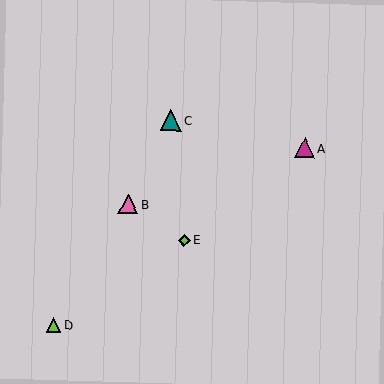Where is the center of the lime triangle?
The center of the lime triangle is at (54, 325).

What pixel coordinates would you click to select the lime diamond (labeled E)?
Click at (184, 240) to select the lime diamond E.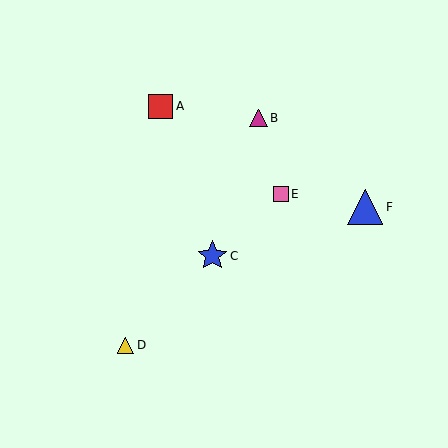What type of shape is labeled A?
Shape A is a red square.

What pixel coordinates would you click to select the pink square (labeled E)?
Click at (281, 194) to select the pink square E.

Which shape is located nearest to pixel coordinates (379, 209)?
The blue triangle (labeled F) at (365, 207) is nearest to that location.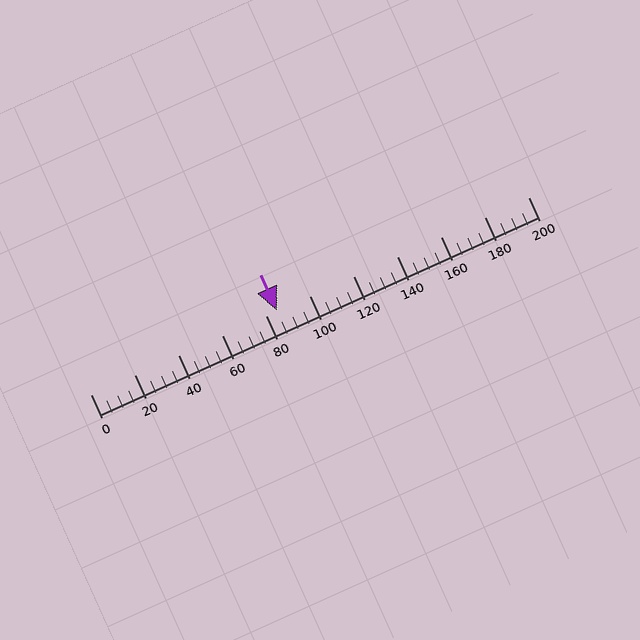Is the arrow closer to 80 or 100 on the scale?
The arrow is closer to 80.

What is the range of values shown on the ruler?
The ruler shows values from 0 to 200.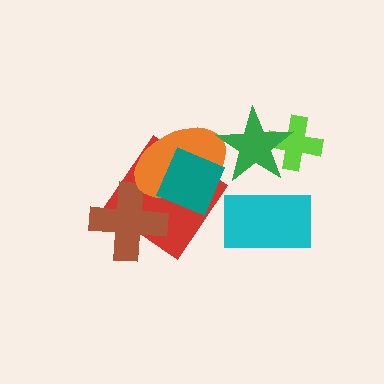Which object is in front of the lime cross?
The green star is in front of the lime cross.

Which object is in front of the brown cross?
The orange ellipse is in front of the brown cross.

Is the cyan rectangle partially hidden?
No, no other shape covers it.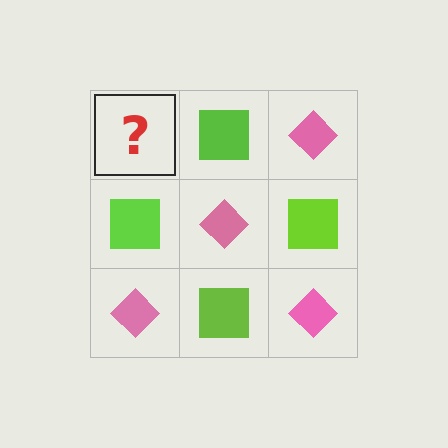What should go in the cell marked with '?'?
The missing cell should contain a pink diamond.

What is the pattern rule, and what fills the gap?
The rule is that it alternates pink diamond and lime square in a checkerboard pattern. The gap should be filled with a pink diamond.